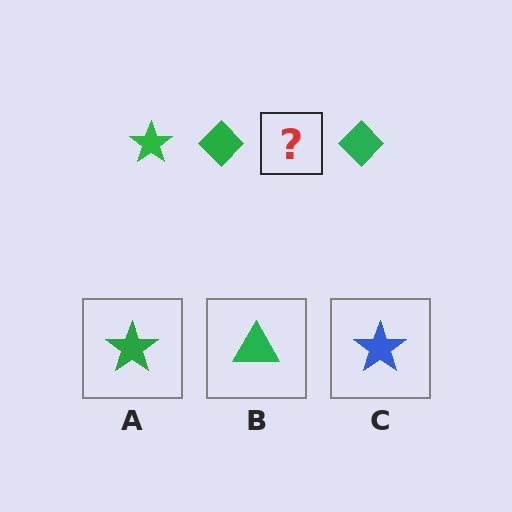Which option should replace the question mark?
Option A.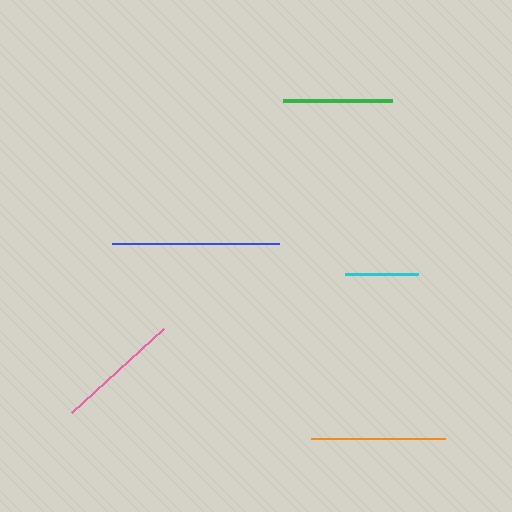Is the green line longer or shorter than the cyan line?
The green line is longer than the cyan line.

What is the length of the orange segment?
The orange segment is approximately 134 pixels long.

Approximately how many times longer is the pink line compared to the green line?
The pink line is approximately 1.1 times the length of the green line.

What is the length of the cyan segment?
The cyan segment is approximately 73 pixels long.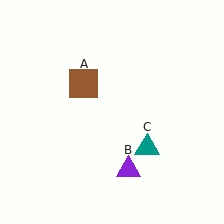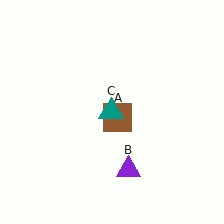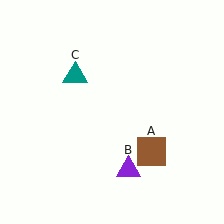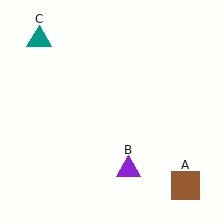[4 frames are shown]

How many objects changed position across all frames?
2 objects changed position: brown square (object A), teal triangle (object C).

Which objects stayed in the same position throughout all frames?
Purple triangle (object B) remained stationary.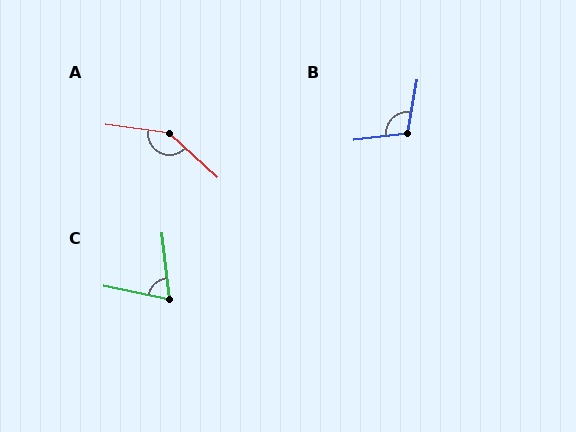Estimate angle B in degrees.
Approximately 106 degrees.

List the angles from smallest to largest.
C (72°), B (106°), A (146°).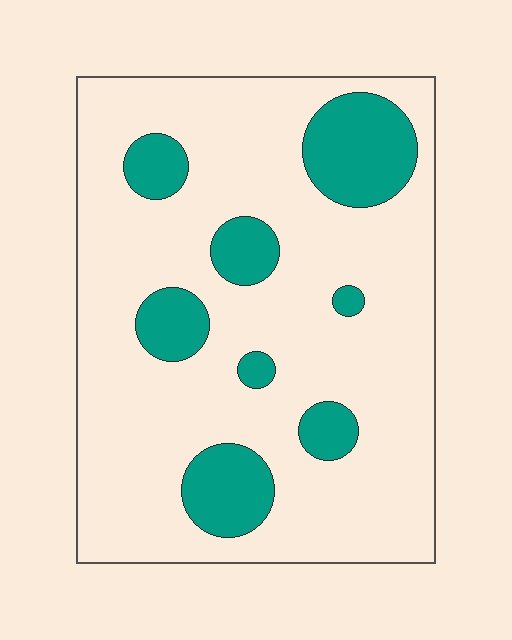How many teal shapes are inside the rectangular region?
8.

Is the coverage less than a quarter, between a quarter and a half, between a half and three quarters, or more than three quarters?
Less than a quarter.